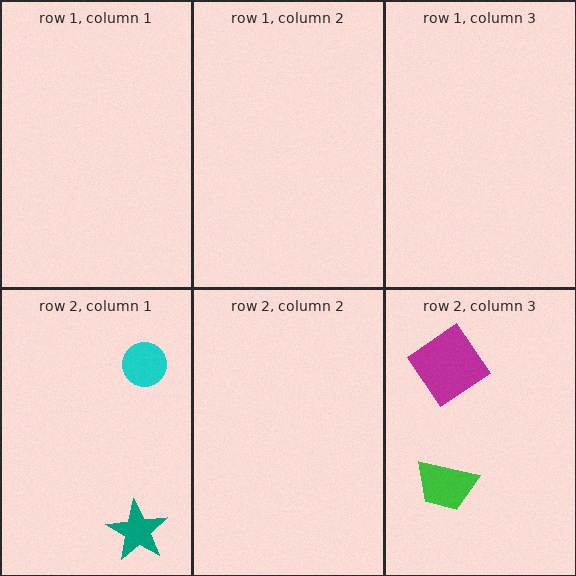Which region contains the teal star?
The row 2, column 1 region.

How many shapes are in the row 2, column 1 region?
2.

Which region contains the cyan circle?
The row 2, column 1 region.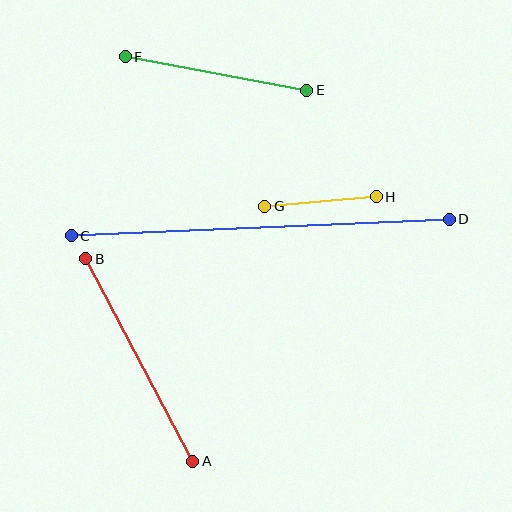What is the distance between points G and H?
The distance is approximately 112 pixels.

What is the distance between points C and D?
The distance is approximately 378 pixels.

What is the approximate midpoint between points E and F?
The midpoint is at approximately (216, 73) pixels.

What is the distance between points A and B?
The distance is approximately 229 pixels.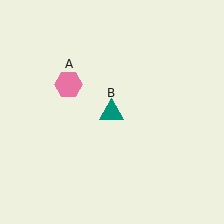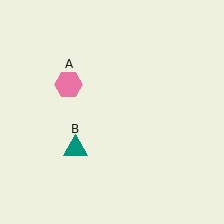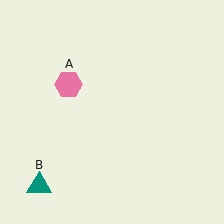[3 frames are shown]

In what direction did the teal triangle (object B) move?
The teal triangle (object B) moved down and to the left.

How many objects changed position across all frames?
1 object changed position: teal triangle (object B).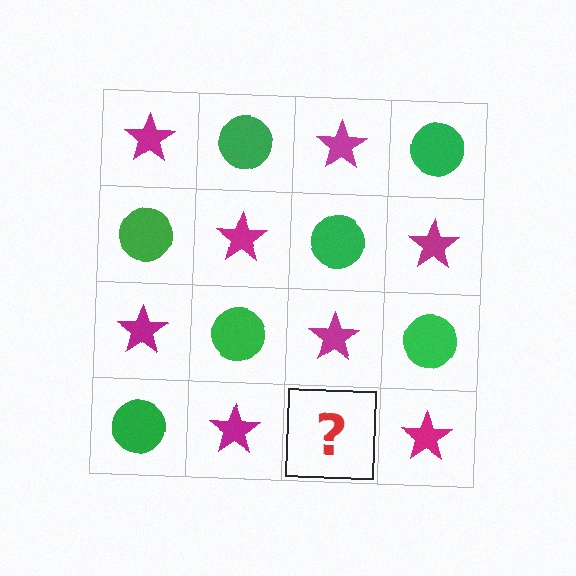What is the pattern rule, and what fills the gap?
The rule is that it alternates magenta star and green circle in a checkerboard pattern. The gap should be filled with a green circle.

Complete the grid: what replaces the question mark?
The question mark should be replaced with a green circle.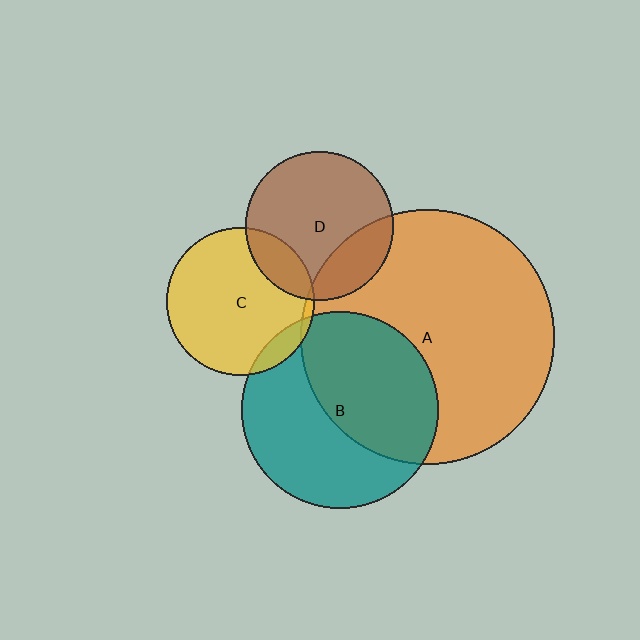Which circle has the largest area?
Circle A (orange).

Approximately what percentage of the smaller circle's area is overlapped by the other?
Approximately 10%.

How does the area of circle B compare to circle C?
Approximately 1.8 times.